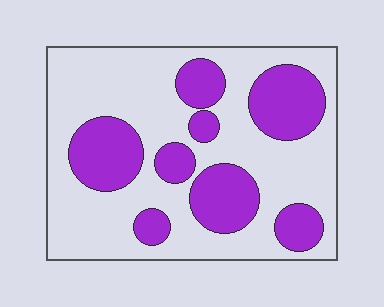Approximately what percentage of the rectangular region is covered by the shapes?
Approximately 35%.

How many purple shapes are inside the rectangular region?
8.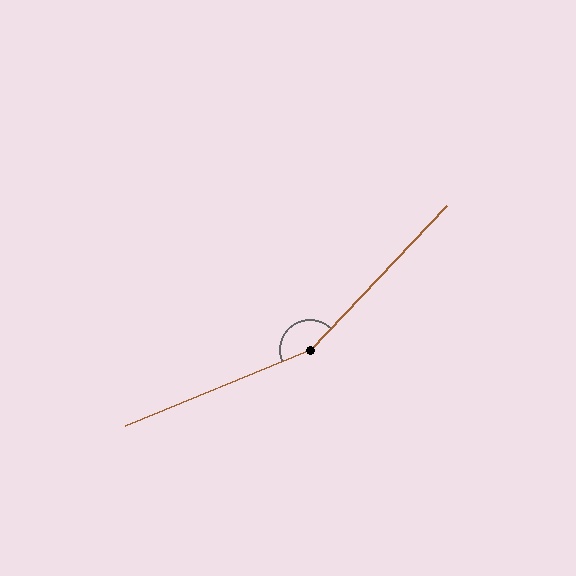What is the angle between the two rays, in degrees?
Approximately 156 degrees.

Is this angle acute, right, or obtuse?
It is obtuse.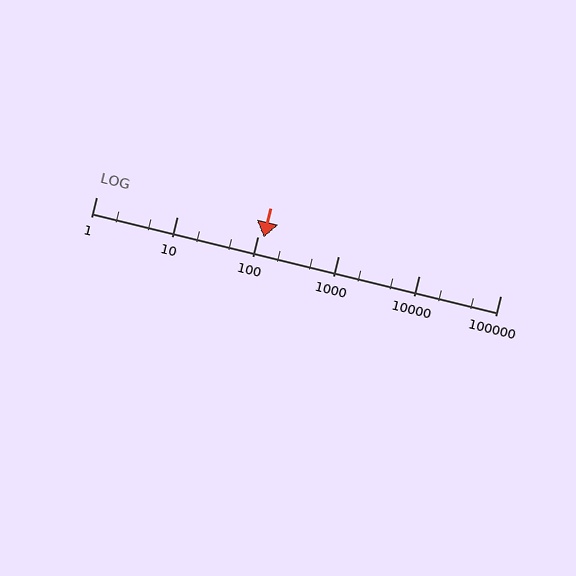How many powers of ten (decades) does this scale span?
The scale spans 5 decades, from 1 to 100000.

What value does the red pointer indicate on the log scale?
The pointer indicates approximately 120.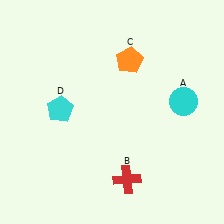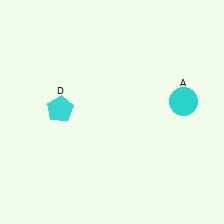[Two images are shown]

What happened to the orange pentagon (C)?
The orange pentagon (C) was removed in Image 2. It was in the top-right area of Image 1.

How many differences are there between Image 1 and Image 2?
There are 2 differences between the two images.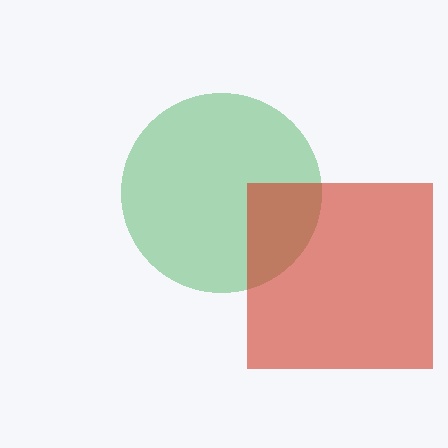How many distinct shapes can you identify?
There are 2 distinct shapes: a green circle, a red square.